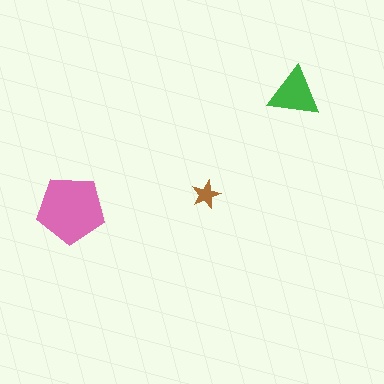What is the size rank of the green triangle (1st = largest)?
2nd.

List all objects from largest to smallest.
The pink pentagon, the green triangle, the brown star.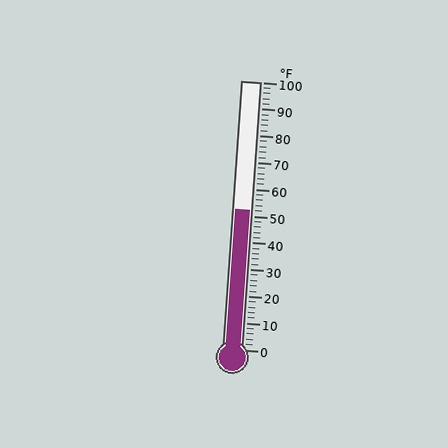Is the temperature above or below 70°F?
The temperature is below 70°F.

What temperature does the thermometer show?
The thermometer shows approximately 52°F.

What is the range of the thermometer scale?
The thermometer scale ranges from 0°F to 100°F.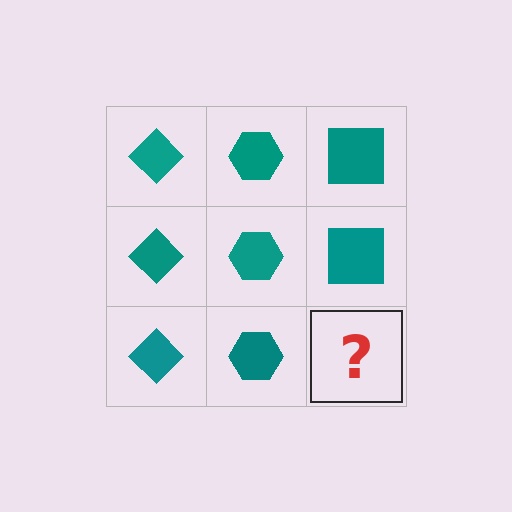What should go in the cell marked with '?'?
The missing cell should contain a teal square.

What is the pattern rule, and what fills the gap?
The rule is that each column has a consistent shape. The gap should be filled with a teal square.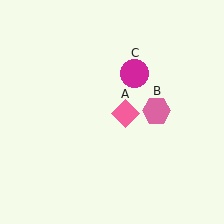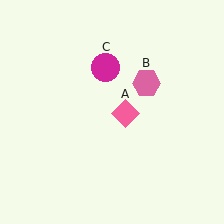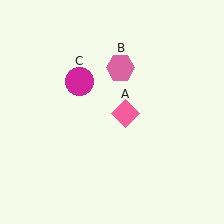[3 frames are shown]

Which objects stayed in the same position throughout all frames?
Pink diamond (object A) remained stationary.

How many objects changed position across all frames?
2 objects changed position: pink hexagon (object B), magenta circle (object C).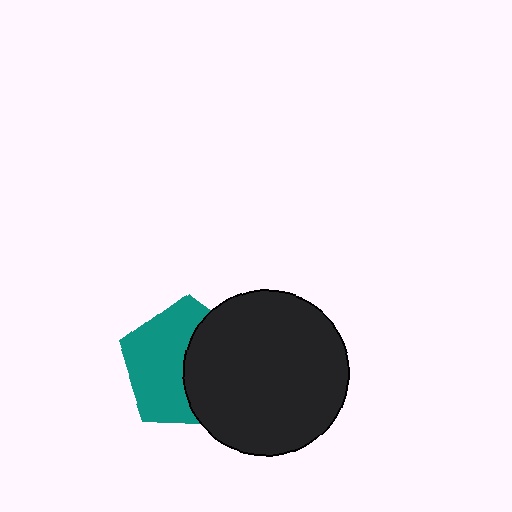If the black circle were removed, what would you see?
You would see the complete teal pentagon.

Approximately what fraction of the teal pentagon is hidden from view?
Roughly 45% of the teal pentagon is hidden behind the black circle.